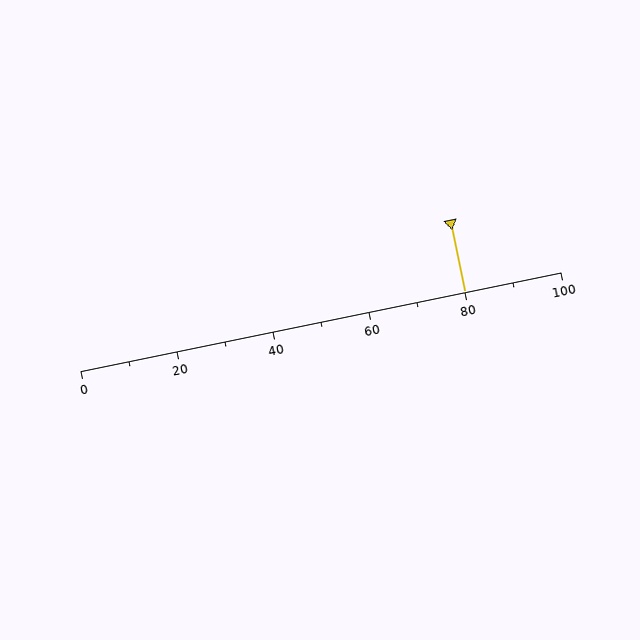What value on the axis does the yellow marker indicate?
The marker indicates approximately 80.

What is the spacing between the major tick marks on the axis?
The major ticks are spaced 20 apart.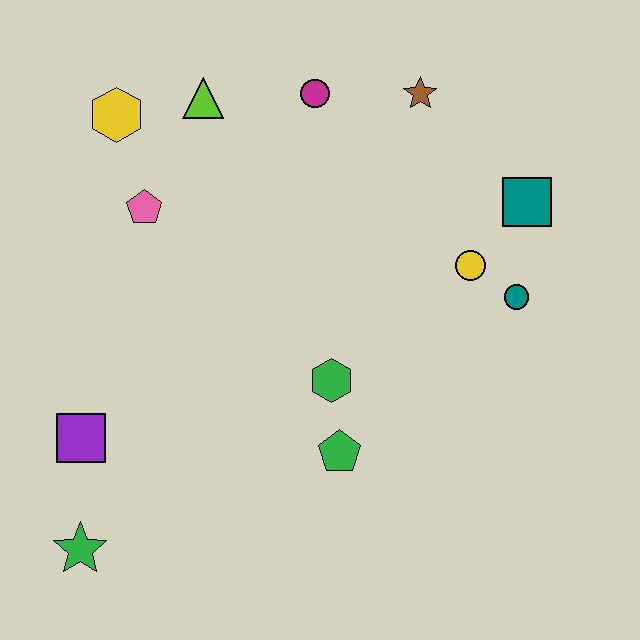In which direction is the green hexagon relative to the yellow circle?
The green hexagon is to the left of the yellow circle.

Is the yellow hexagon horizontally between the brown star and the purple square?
Yes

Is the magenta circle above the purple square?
Yes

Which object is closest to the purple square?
The green star is closest to the purple square.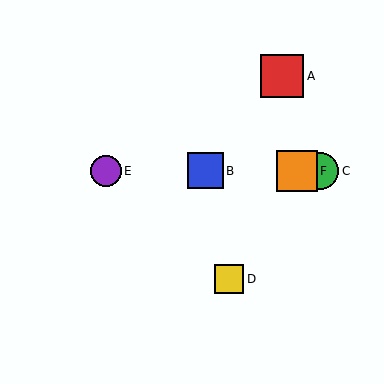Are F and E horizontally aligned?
Yes, both are at y≈171.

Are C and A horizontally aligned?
No, C is at y≈171 and A is at y≈76.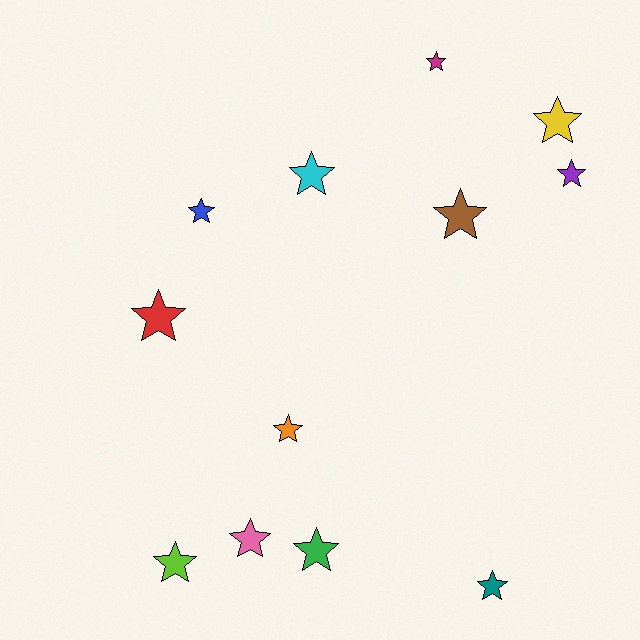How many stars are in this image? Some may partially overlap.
There are 12 stars.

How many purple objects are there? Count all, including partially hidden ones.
There is 1 purple object.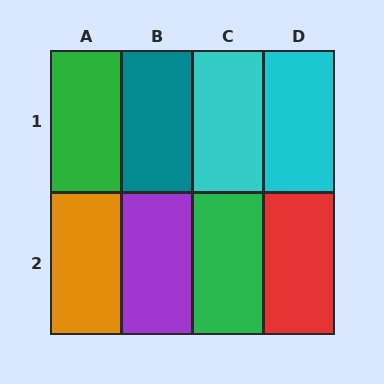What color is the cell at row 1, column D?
Cyan.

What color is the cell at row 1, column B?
Teal.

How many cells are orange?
1 cell is orange.